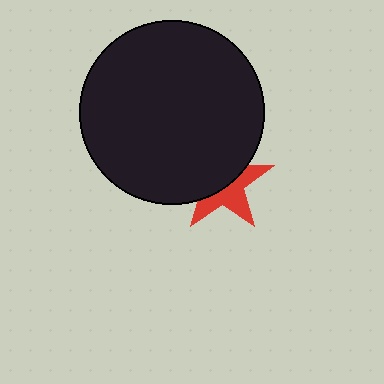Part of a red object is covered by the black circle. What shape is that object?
It is a star.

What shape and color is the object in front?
The object in front is a black circle.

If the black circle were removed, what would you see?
You would see the complete red star.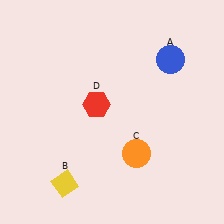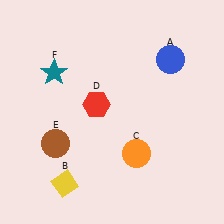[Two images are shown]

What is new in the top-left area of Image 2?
A teal star (F) was added in the top-left area of Image 2.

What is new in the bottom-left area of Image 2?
A brown circle (E) was added in the bottom-left area of Image 2.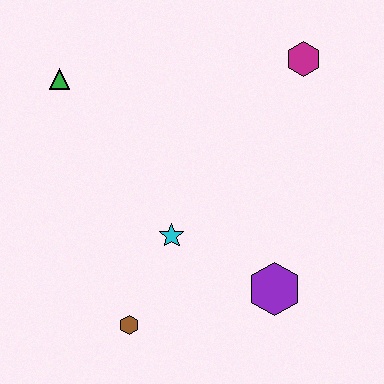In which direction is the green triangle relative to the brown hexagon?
The green triangle is above the brown hexagon.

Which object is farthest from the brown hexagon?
The magenta hexagon is farthest from the brown hexagon.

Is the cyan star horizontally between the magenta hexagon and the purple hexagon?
No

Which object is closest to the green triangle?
The cyan star is closest to the green triangle.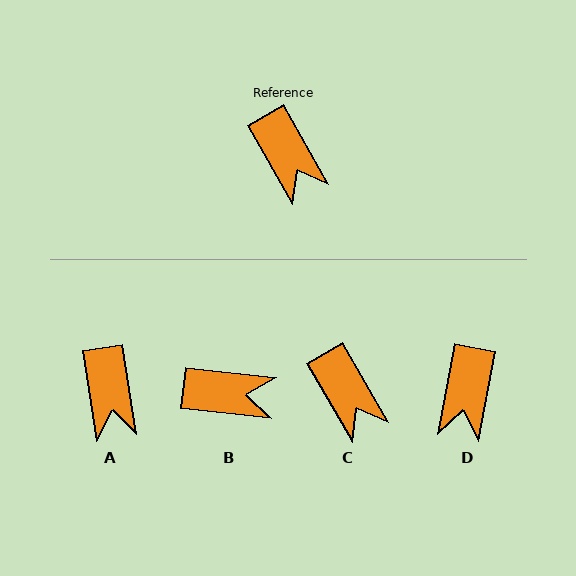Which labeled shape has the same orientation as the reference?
C.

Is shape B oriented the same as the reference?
No, it is off by about 54 degrees.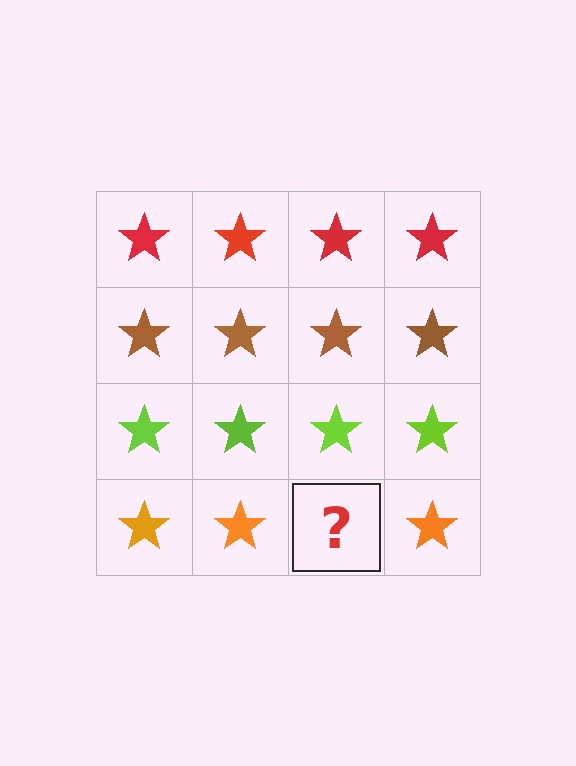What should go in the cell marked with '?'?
The missing cell should contain an orange star.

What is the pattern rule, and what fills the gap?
The rule is that each row has a consistent color. The gap should be filled with an orange star.